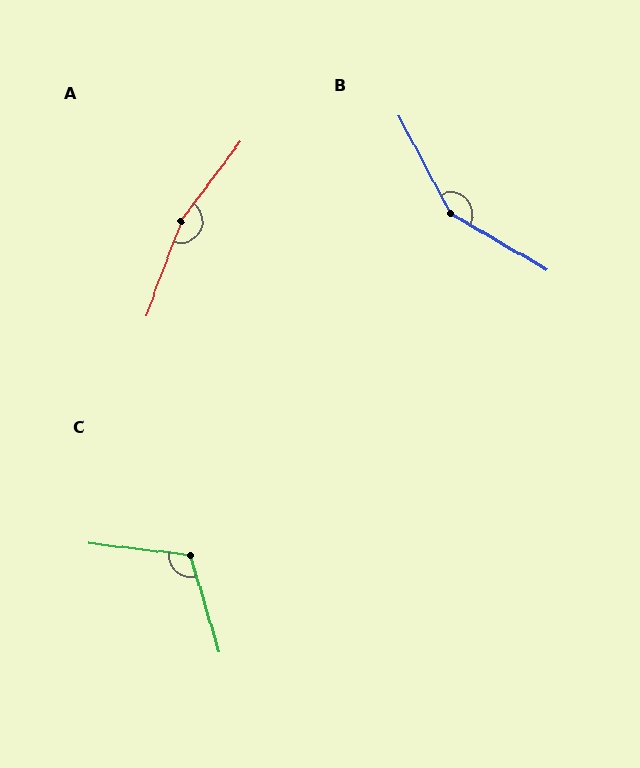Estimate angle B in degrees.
Approximately 148 degrees.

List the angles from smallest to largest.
C (114°), B (148°), A (164°).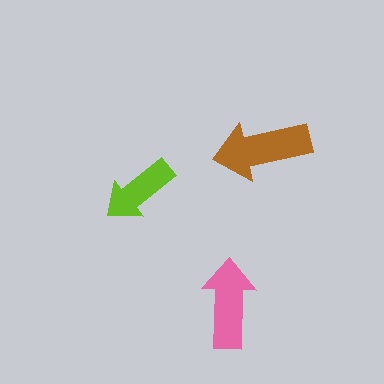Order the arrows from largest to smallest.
the brown one, the pink one, the lime one.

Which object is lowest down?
The pink arrow is bottommost.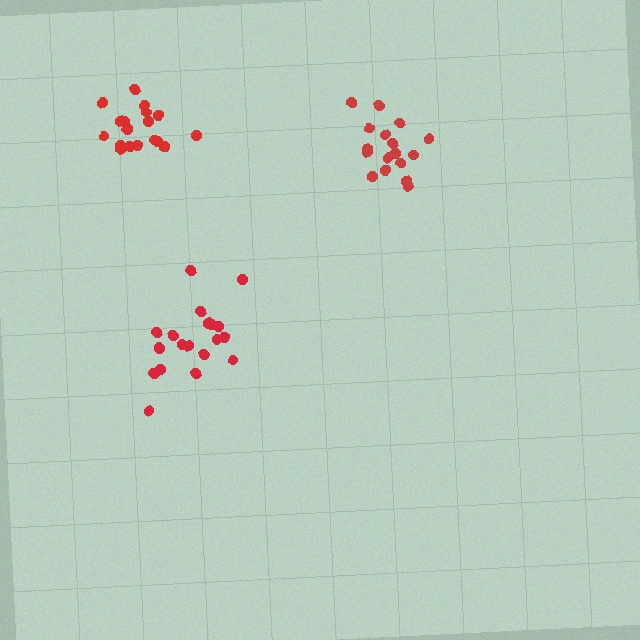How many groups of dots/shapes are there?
There are 3 groups.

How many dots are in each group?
Group 1: 20 dots, Group 2: 17 dots, Group 3: 19 dots (56 total).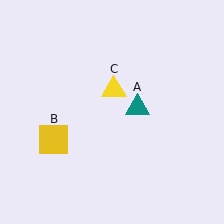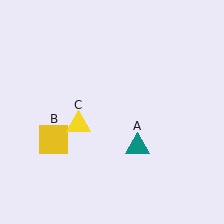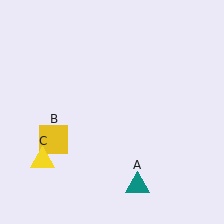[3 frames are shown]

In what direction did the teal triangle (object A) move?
The teal triangle (object A) moved down.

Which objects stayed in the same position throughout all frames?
Yellow square (object B) remained stationary.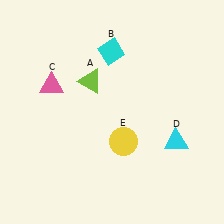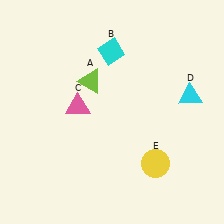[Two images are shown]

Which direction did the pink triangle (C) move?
The pink triangle (C) moved right.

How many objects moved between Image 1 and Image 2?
3 objects moved between the two images.